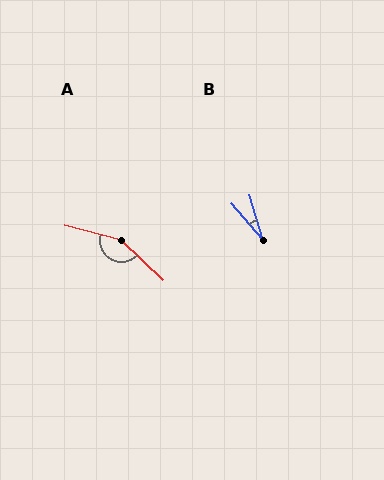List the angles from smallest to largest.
B (24°), A (151°).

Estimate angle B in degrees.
Approximately 24 degrees.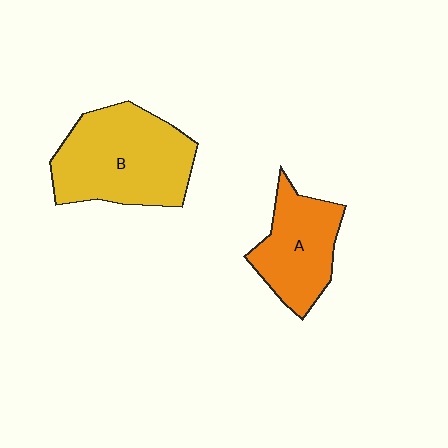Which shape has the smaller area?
Shape A (orange).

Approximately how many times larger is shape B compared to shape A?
Approximately 1.5 times.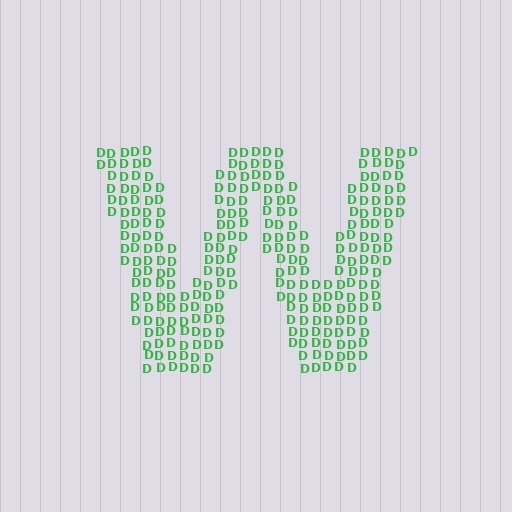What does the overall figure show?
The overall figure shows the letter W.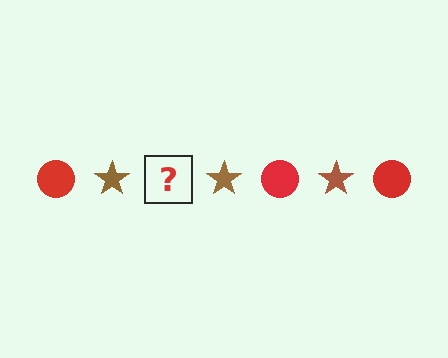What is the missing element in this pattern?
The missing element is a red circle.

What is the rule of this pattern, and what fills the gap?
The rule is that the pattern alternates between red circle and brown star. The gap should be filled with a red circle.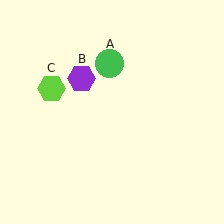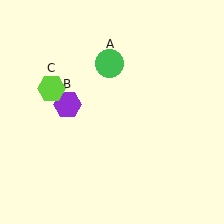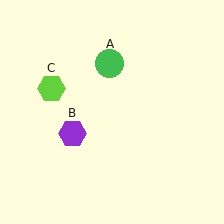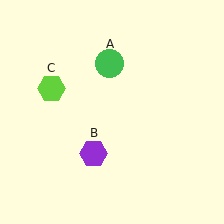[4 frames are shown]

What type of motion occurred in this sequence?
The purple hexagon (object B) rotated counterclockwise around the center of the scene.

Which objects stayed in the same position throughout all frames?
Green circle (object A) and lime hexagon (object C) remained stationary.